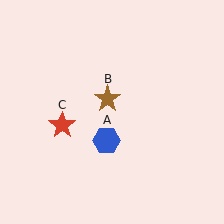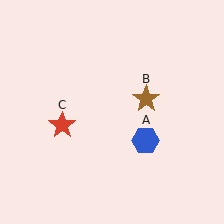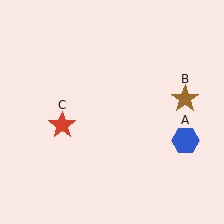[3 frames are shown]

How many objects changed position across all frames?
2 objects changed position: blue hexagon (object A), brown star (object B).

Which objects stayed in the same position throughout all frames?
Red star (object C) remained stationary.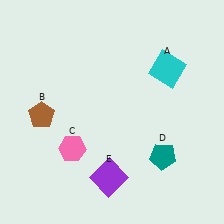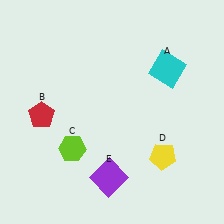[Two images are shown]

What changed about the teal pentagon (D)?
In Image 1, D is teal. In Image 2, it changed to yellow.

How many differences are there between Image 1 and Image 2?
There are 3 differences between the two images.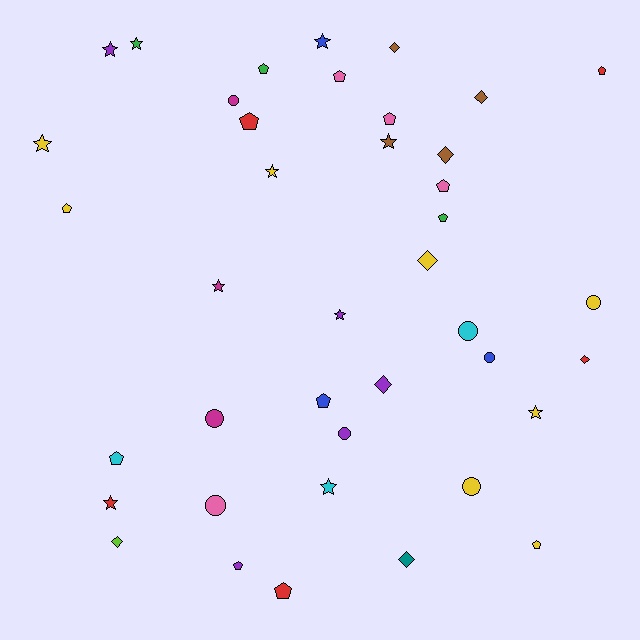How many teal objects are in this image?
There is 1 teal object.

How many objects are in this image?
There are 40 objects.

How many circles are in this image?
There are 8 circles.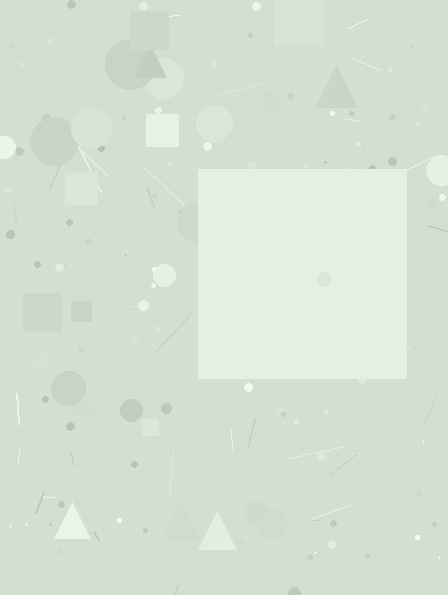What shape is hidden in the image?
A square is hidden in the image.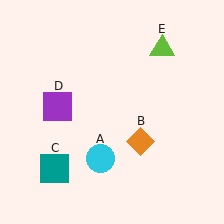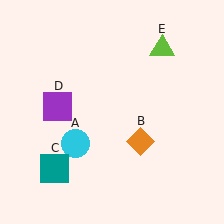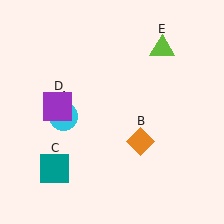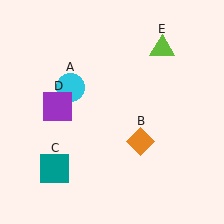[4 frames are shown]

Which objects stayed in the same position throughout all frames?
Orange diamond (object B) and teal square (object C) and purple square (object D) and lime triangle (object E) remained stationary.